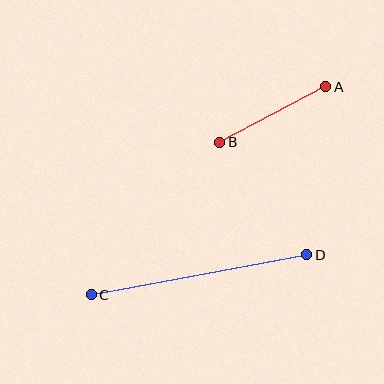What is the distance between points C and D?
The distance is approximately 219 pixels.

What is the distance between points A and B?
The distance is approximately 120 pixels.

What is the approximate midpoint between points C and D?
The midpoint is at approximately (199, 275) pixels.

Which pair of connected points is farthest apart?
Points C and D are farthest apart.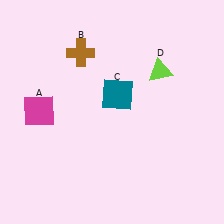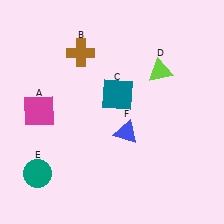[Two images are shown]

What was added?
A teal circle (E), a blue triangle (F) were added in Image 2.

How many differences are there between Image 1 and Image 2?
There are 2 differences between the two images.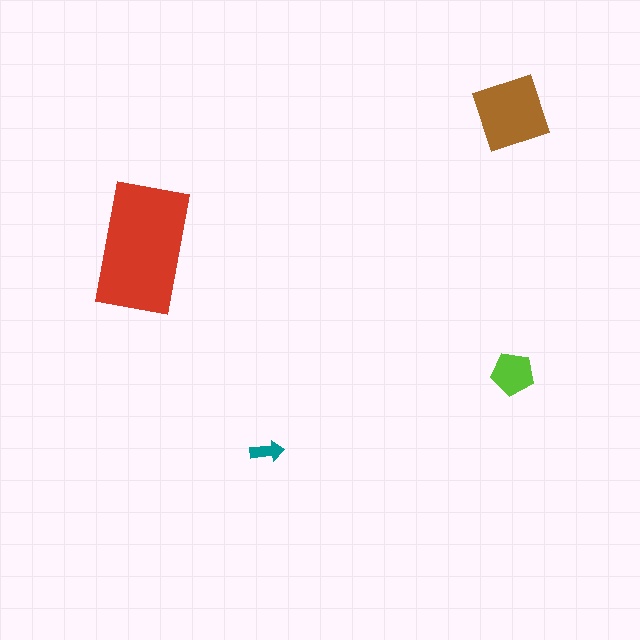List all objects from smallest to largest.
The teal arrow, the lime pentagon, the brown diamond, the red rectangle.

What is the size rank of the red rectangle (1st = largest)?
1st.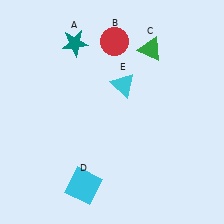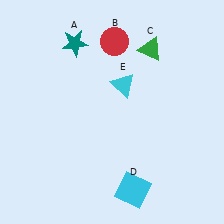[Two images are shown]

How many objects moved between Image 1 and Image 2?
1 object moved between the two images.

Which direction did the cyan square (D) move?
The cyan square (D) moved right.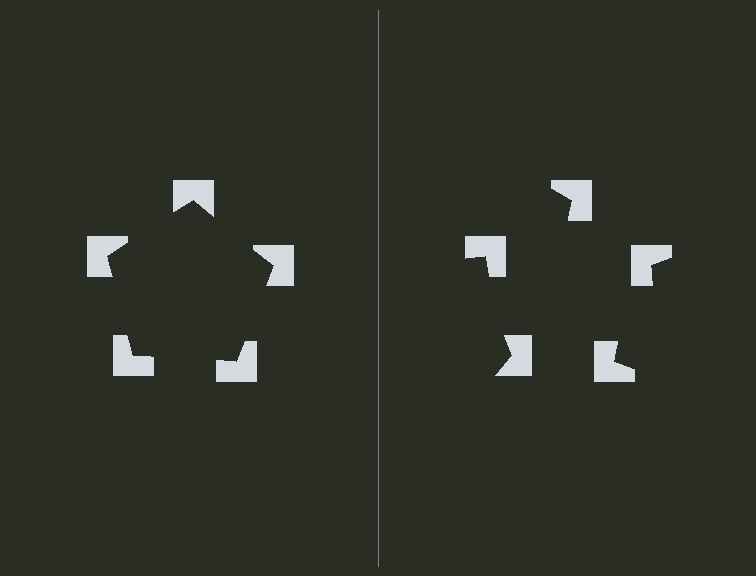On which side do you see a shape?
An illusory pentagon appears on the left side. On the right side the wedge cuts are rotated, so no coherent shape forms.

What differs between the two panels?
The notched squares are positioned identically on both sides; only the wedge orientations differ. On the left they align to a pentagon; on the right they are misaligned.